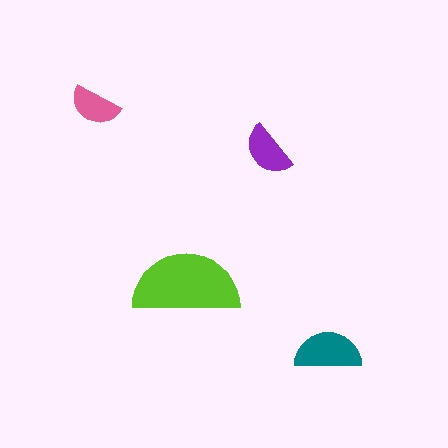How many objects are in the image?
There are 4 objects in the image.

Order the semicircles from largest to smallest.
the lime one, the teal one, the purple one, the pink one.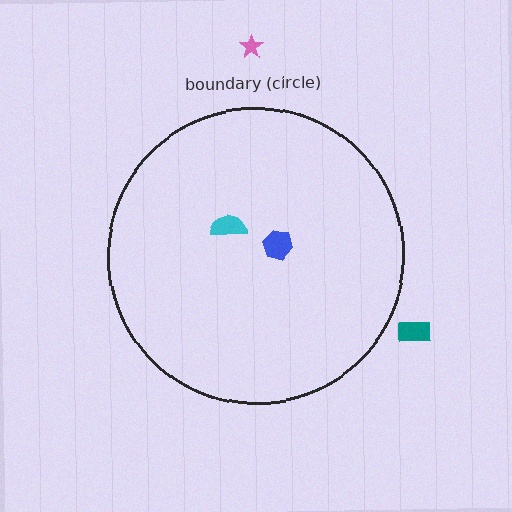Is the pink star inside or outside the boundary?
Outside.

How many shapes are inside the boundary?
2 inside, 2 outside.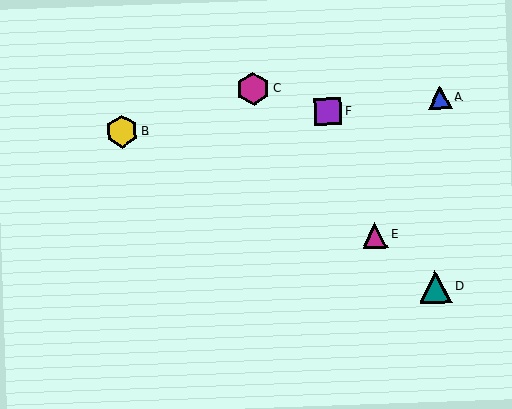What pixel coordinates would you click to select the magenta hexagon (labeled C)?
Click at (253, 89) to select the magenta hexagon C.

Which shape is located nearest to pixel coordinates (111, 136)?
The yellow hexagon (labeled B) at (122, 131) is nearest to that location.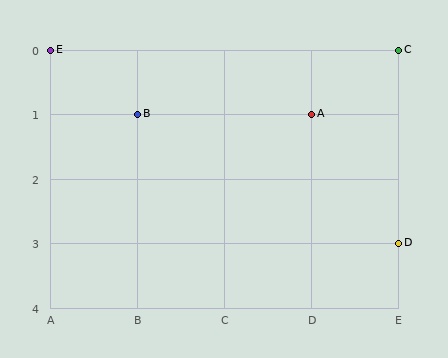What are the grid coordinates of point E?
Point E is at grid coordinates (A, 0).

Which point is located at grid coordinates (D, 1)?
Point A is at (D, 1).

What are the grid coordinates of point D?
Point D is at grid coordinates (E, 3).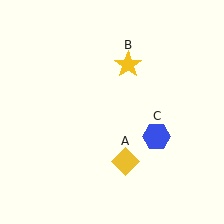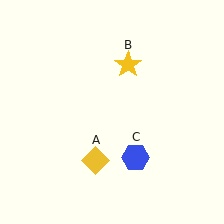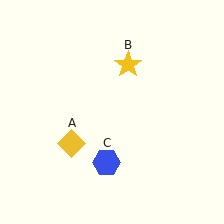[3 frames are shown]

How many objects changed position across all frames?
2 objects changed position: yellow diamond (object A), blue hexagon (object C).